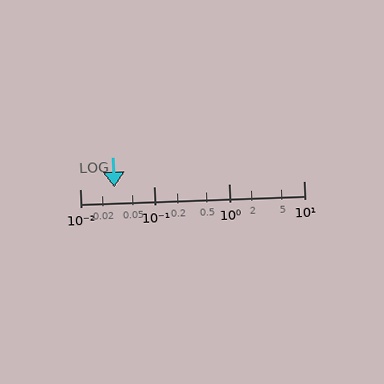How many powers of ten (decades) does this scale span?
The scale spans 3 decades, from 0.01 to 10.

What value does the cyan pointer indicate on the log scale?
The pointer indicates approximately 0.029.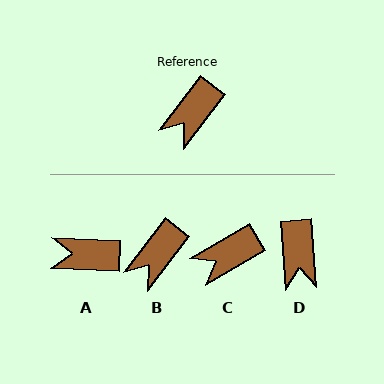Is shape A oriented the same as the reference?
No, it is off by about 55 degrees.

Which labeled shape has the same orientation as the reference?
B.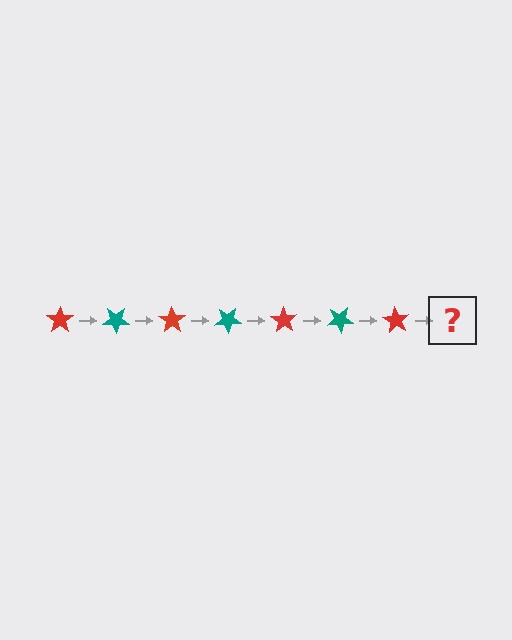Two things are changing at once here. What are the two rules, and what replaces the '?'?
The two rules are that it rotates 35 degrees each step and the color cycles through red and teal. The '?' should be a teal star, rotated 245 degrees from the start.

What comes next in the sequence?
The next element should be a teal star, rotated 245 degrees from the start.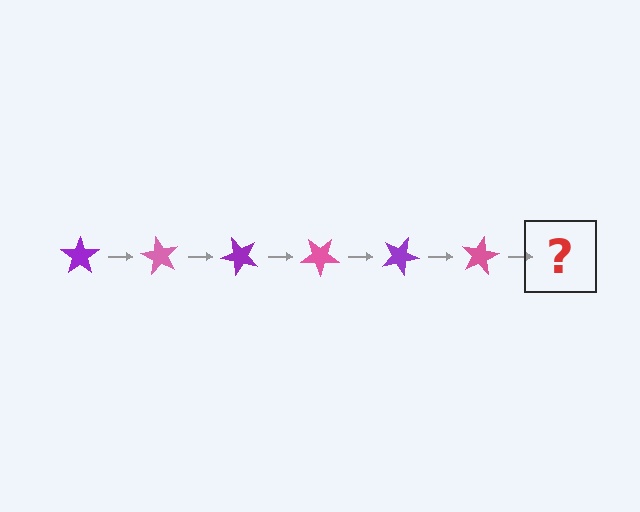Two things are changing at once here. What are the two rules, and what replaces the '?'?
The two rules are that it rotates 60 degrees each step and the color cycles through purple and pink. The '?' should be a purple star, rotated 360 degrees from the start.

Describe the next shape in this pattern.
It should be a purple star, rotated 360 degrees from the start.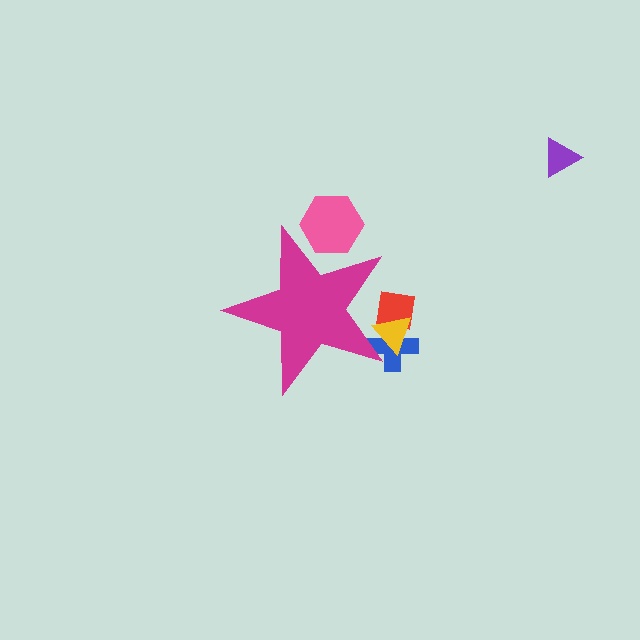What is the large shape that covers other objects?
A magenta star.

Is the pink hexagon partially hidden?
Yes, the pink hexagon is partially hidden behind the magenta star.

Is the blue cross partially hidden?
Yes, the blue cross is partially hidden behind the magenta star.